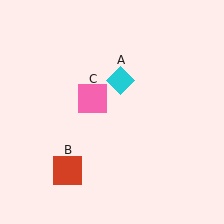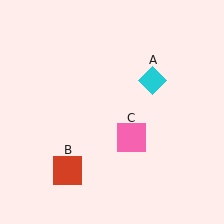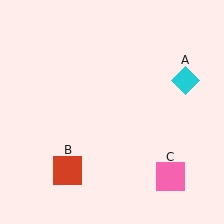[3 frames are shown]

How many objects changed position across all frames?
2 objects changed position: cyan diamond (object A), pink square (object C).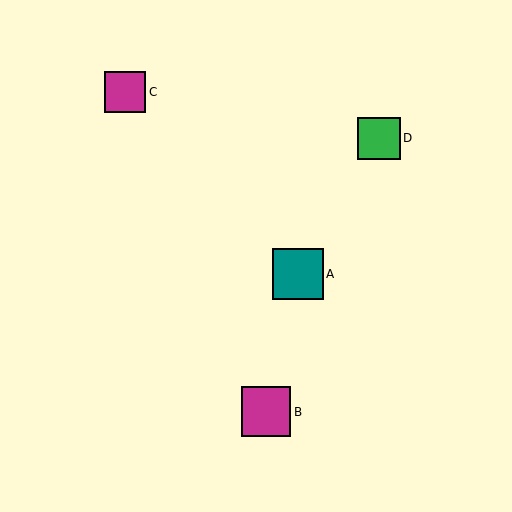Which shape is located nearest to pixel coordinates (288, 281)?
The teal square (labeled A) at (298, 274) is nearest to that location.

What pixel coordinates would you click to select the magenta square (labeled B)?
Click at (266, 412) to select the magenta square B.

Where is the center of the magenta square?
The center of the magenta square is at (125, 92).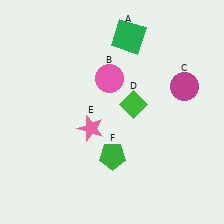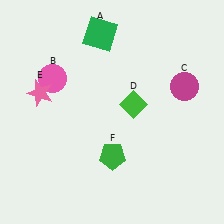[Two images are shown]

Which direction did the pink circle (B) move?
The pink circle (B) moved left.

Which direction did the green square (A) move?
The green square (A) moved left.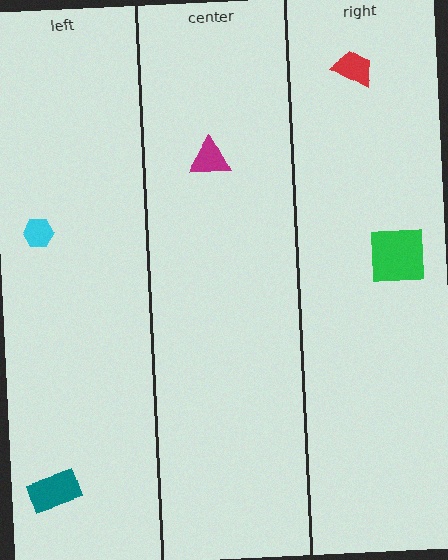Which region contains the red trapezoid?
The right region.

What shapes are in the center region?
The magenta triangle.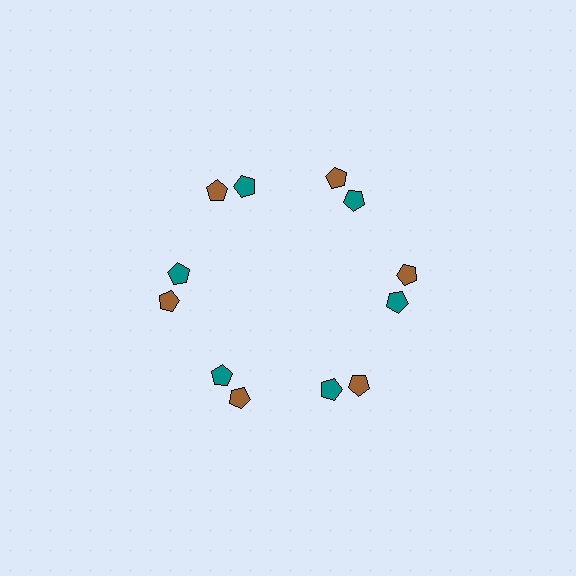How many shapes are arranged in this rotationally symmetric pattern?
There are 12 shapes, arranged in 6 groups of 2.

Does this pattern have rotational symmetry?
Yes, this pattern has 6-fold rotational symmetry. It looks the same after rotating 60 degrees around the center.